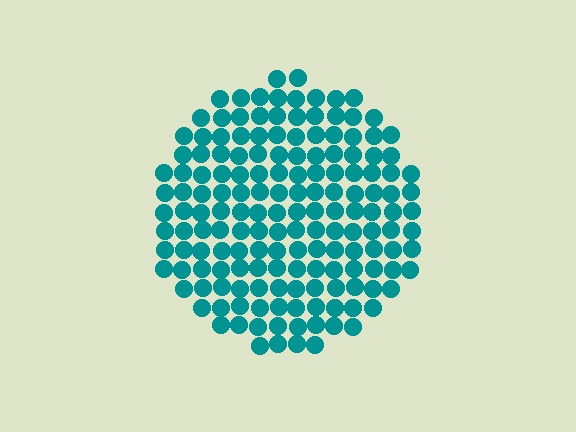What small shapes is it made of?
It is made of small circles.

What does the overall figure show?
The overall figure shows a circle.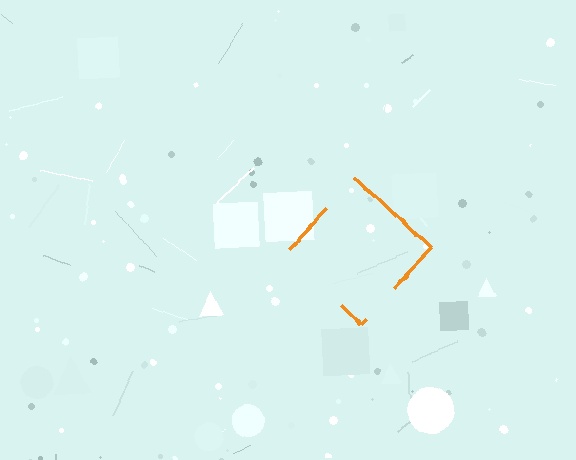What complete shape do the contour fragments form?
The contour fragments form a diamond.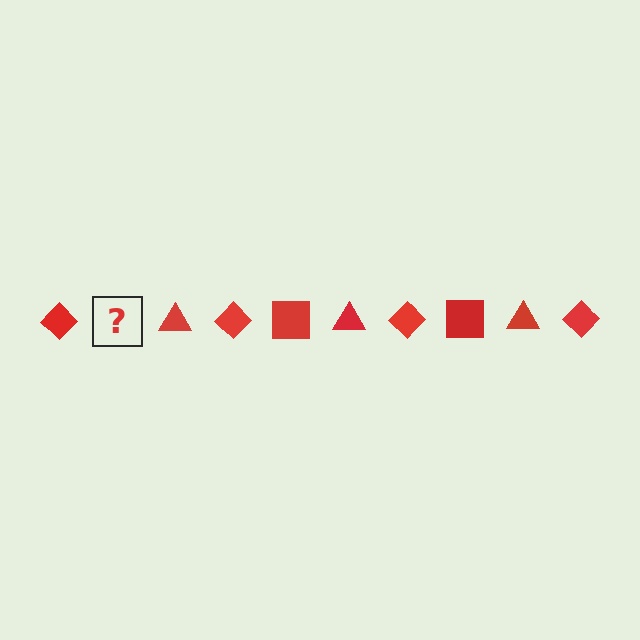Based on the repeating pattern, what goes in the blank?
The blank should be a red square.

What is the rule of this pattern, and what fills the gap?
The rule is that the pattern cycles through diamond, square, triangle shapes in red. The gap should be filled with a red square.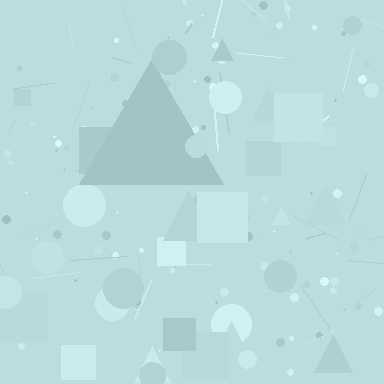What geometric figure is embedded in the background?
A triangle is embedded in the background.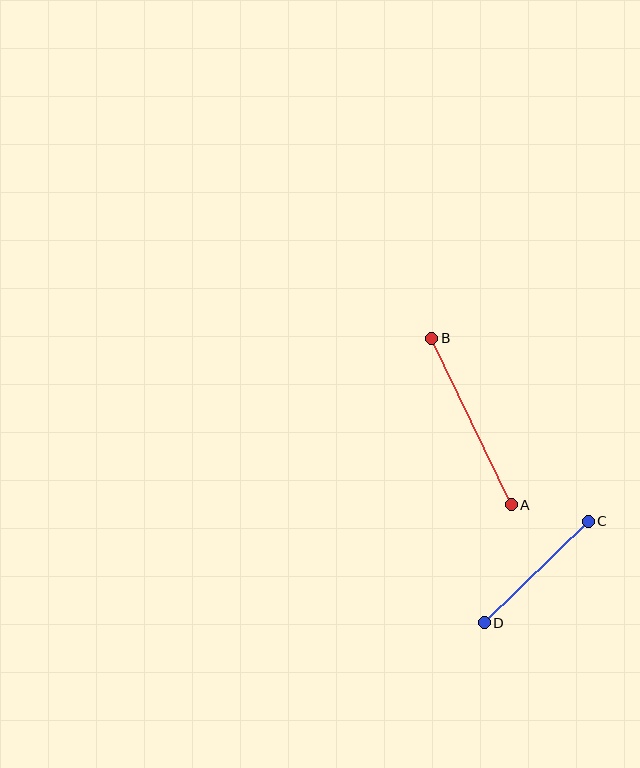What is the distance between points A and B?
The distance is approximately 184 pixels.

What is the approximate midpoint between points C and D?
The midpoint is at approximately (536, 572) pixels.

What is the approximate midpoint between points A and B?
The midpoint is at approximately (471, 422) pixels.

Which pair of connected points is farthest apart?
Points A and B are farthest apart.